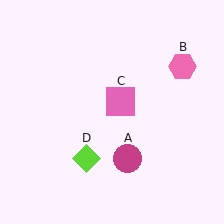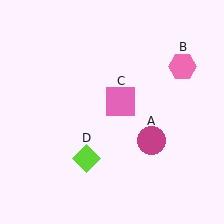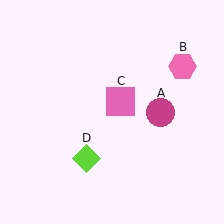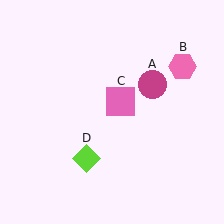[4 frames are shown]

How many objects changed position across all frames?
1 object changed position: magenta circle (object A).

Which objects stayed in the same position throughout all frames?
Pink hexagon (object B) and pink square (object C) and lime diamond (object D) remained stationary.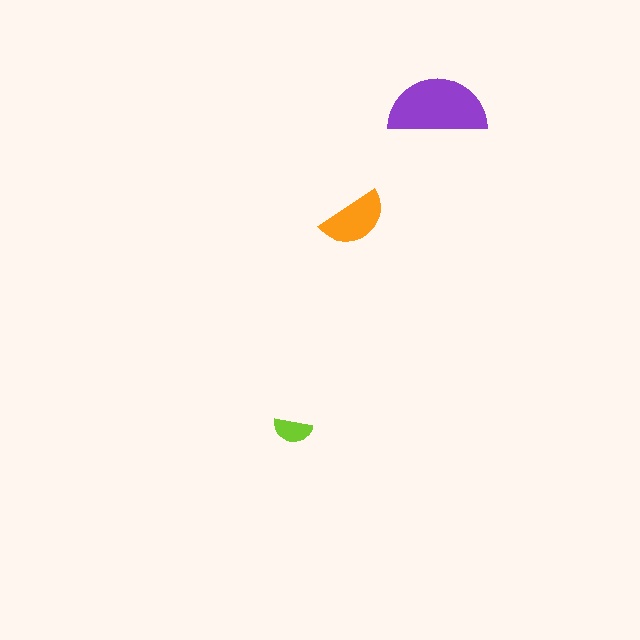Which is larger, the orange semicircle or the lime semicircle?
The orange one.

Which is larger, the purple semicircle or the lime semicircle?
The purple one.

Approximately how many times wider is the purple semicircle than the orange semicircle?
About 1.5 times wider.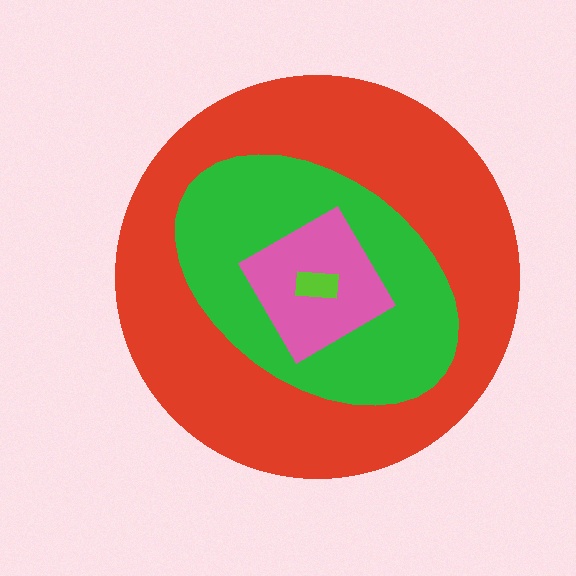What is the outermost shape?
The red circle.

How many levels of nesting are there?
4.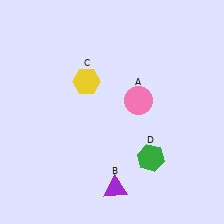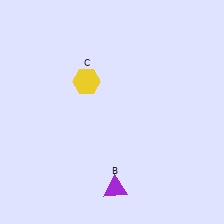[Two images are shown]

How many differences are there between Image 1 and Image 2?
There are 2 differences between the two images.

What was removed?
The green hexagon (D), the pink circle (A) were removed in Image 2.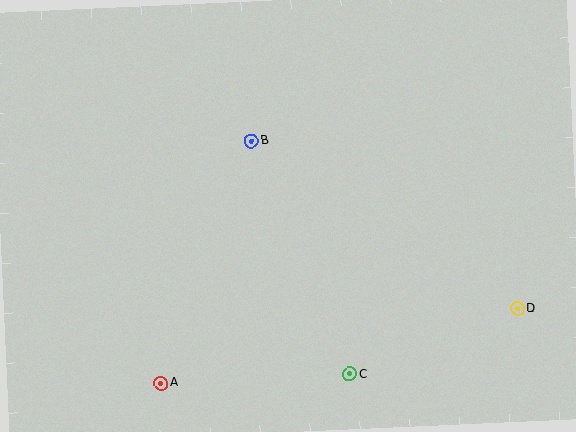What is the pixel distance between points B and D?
The distance between B and D is 315 pixels.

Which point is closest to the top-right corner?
Point D is closest to the top-right corner.